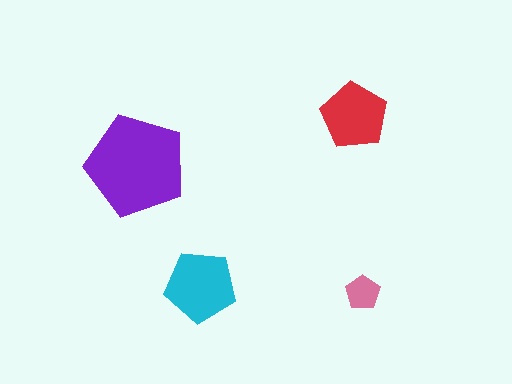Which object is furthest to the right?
The pink pentagon is rightmost.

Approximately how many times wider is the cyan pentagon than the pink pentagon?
About 2 times wider.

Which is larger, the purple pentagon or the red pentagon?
The purple one.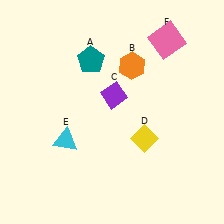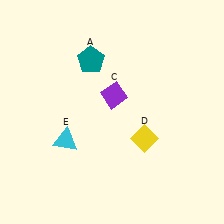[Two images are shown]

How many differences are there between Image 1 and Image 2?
There are 2 differences between the two images.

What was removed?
The pink square (F), the orange hexagon (B) were removed in Image 2.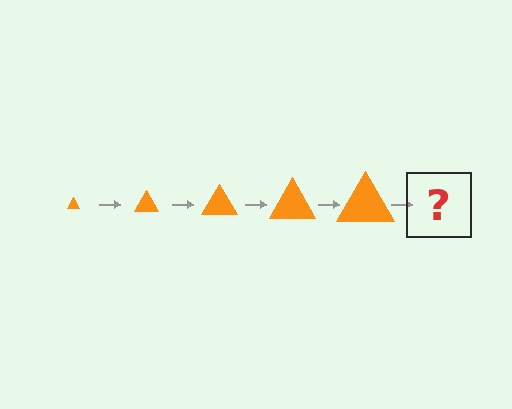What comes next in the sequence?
The next element should be an orange triangle, larger than the previous one.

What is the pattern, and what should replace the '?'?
The pattern is that the triangle gets progressively larger each step. The '?' should be an orange triangle, larger than the previous one.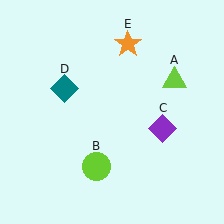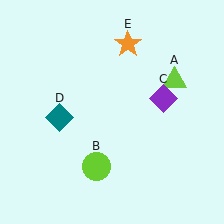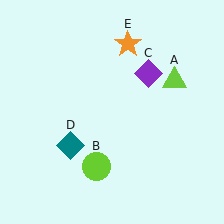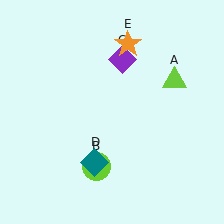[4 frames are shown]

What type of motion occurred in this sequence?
The purple diamond (object C), teal diamond (object D) rotated counterclockwise around the center of the scene.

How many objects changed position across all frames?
2 objects changed position: purple diamond (object C), teal diamond (object D).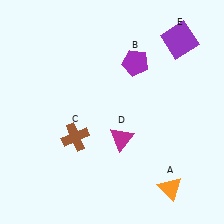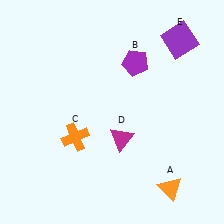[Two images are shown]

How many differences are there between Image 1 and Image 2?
There is 1 difference between the two images.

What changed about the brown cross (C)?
In Image 1, C is brown. In Image 2, it changed to orange.